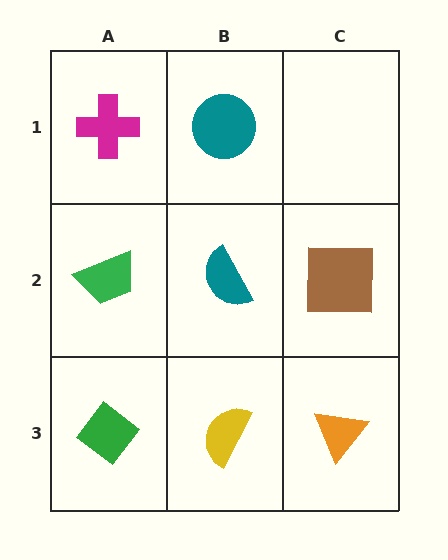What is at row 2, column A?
A green trapezoid.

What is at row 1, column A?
A magenta cross.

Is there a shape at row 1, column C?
No, that cell is empty.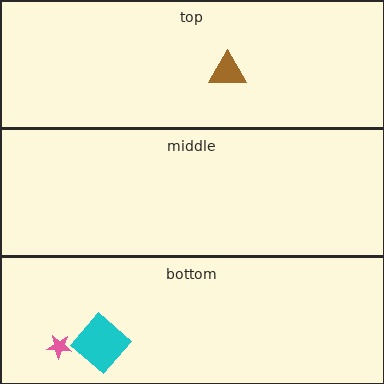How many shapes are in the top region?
1.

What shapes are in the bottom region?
The pink star, the cyan diamond.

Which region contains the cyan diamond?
The bottom region.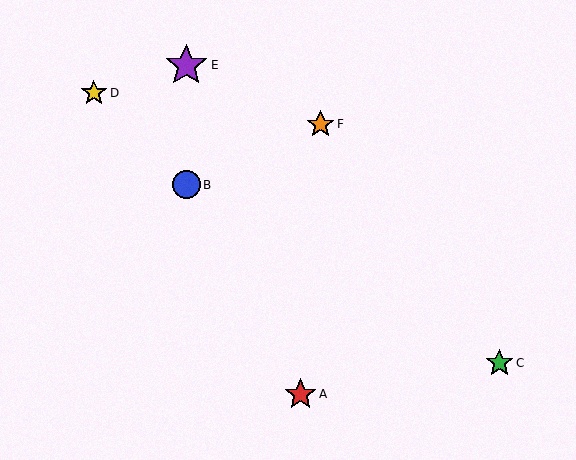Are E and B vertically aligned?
Yes, both are at x≈186.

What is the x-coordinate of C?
Object C is at x≈499.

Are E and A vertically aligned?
No, E is at x≈186 and A is at x≈301.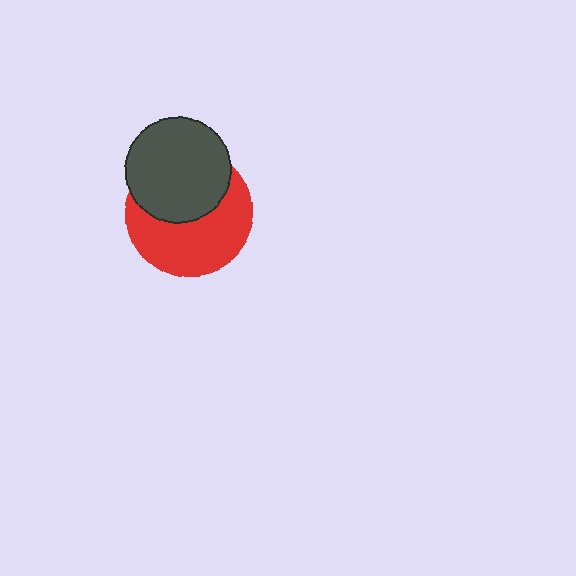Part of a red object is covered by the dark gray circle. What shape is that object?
It is a circle.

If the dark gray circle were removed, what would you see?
You would see the complete red circle.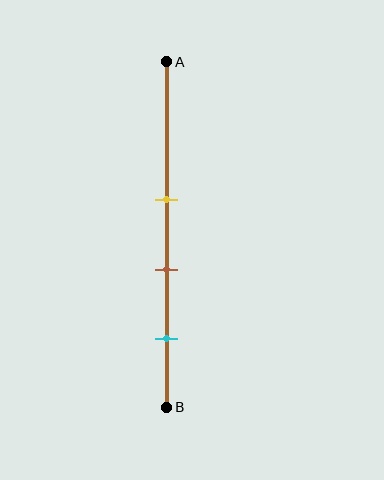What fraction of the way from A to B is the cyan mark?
The cyan mark is approximately 80% (0.8) of the way from A to B.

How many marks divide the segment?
There are 3 marks dividing the segment.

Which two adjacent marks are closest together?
The yellow and brown marks are the closest adjacent pair.